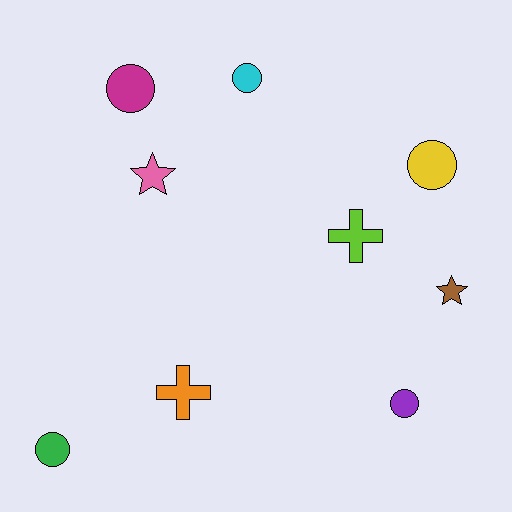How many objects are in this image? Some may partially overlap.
There are 9 objects.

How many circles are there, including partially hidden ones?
There are 5 circles.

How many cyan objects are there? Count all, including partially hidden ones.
There is 1 cyan object.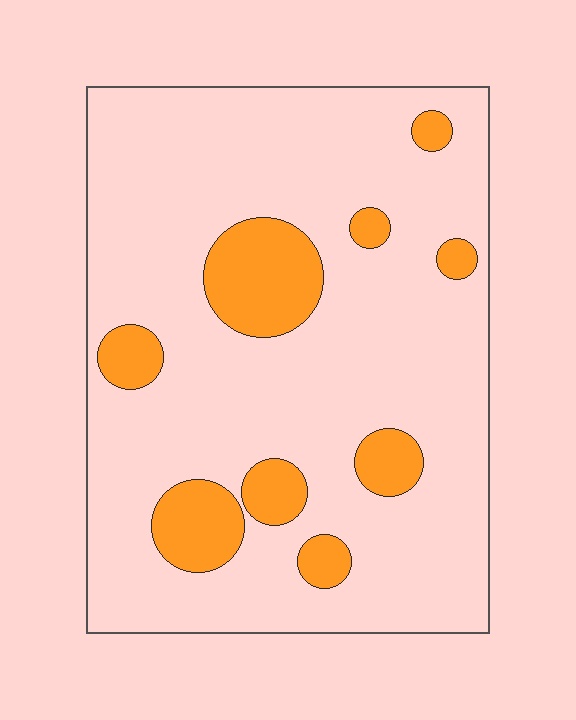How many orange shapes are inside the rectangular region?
9.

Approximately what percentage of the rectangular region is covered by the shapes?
Approximately 15%.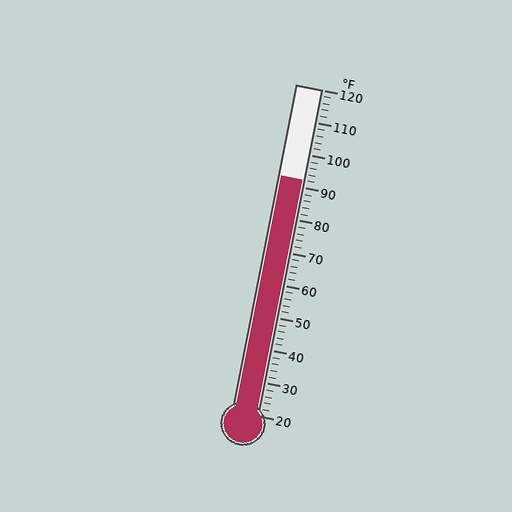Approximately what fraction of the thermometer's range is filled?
The thermometer is filled to approximately 70% of its range.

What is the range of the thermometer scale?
The thermometer scale ranges from 20°F to 120°F.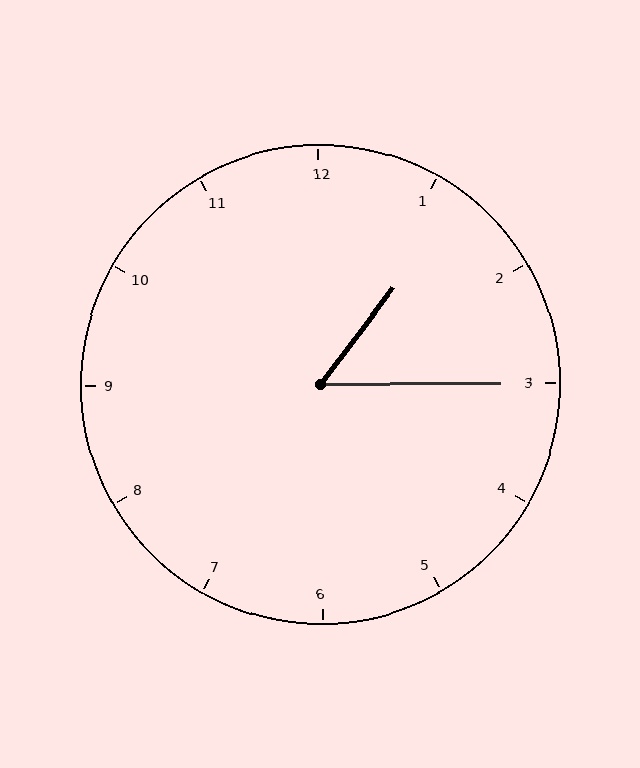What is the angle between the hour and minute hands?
Approximately 52 degrees.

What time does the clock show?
1:15.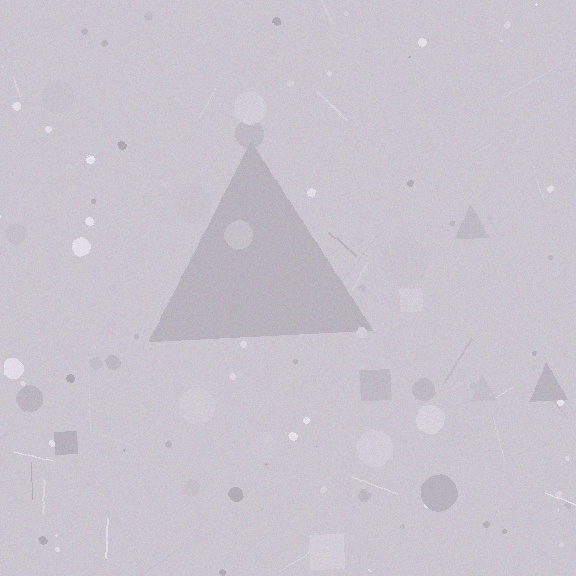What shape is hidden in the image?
A triangle is hidden in the image.